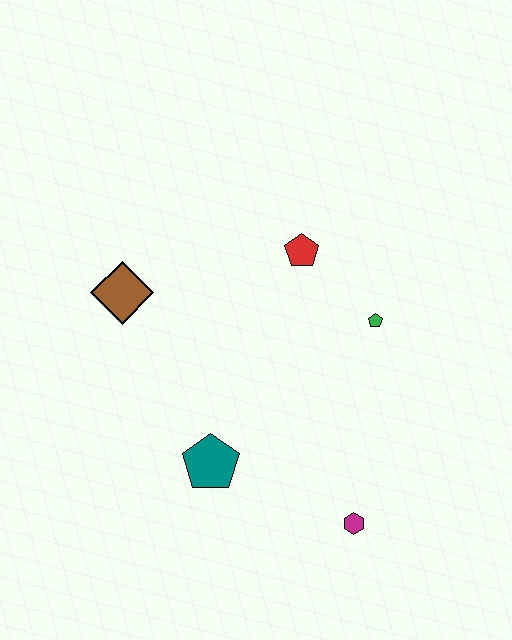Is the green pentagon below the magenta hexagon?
No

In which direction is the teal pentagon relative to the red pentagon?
The teal pentagon is below the red pentagon.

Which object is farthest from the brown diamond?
The magenta hexagon is farthest from the brown diamond.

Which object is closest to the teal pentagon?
The magenta hexagon is closest to the teal pentagon.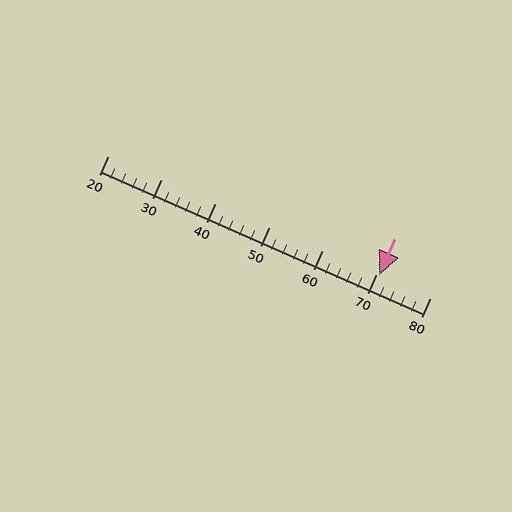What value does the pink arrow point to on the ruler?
The pink arrow points to approximately 70.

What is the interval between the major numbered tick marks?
The major tick marks are spaced 10 units apart.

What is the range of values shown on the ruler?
The ruler shows values from 20 to 80.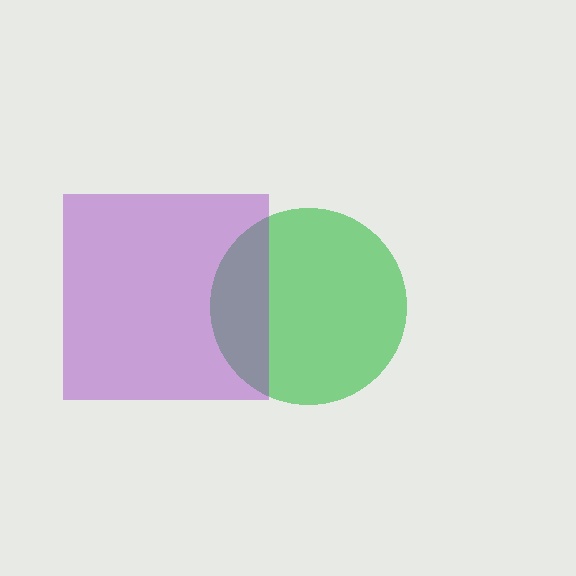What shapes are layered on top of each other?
The layered shapes are: a green circle, a purple square.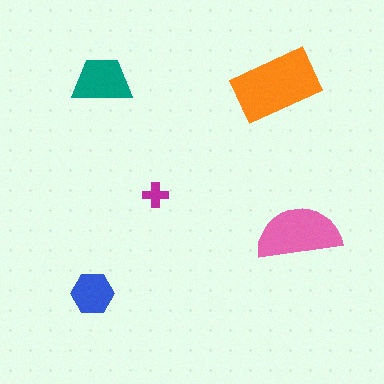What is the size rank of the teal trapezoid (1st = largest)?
3rd.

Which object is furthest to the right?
The pink semicircle is rightmost.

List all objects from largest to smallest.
The orange rectangle, the pink semicircle, the teal trapezoid, the blue hexagon, the magenta cross.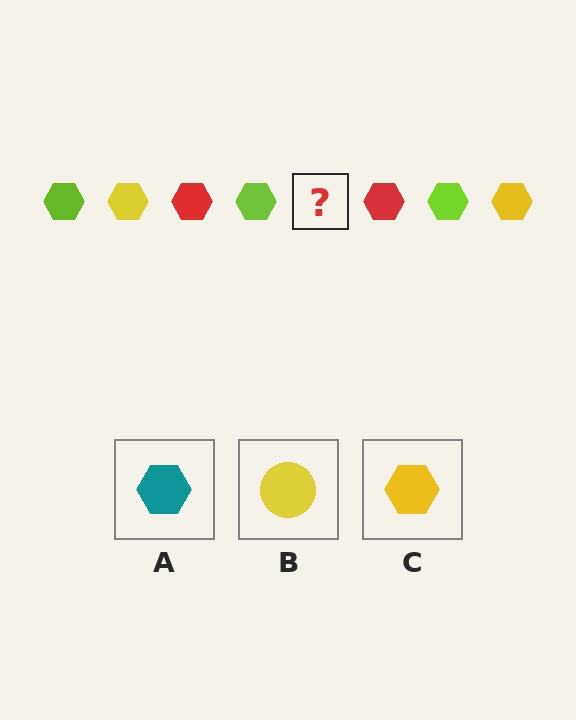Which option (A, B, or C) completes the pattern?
C.